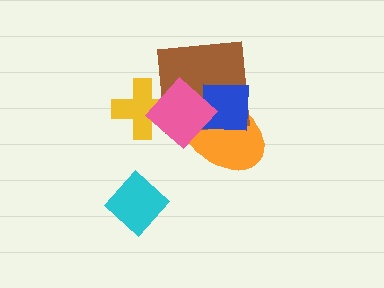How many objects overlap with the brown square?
4 objects overlap with the brown square.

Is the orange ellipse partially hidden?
Yes, it is partially covered by another shape.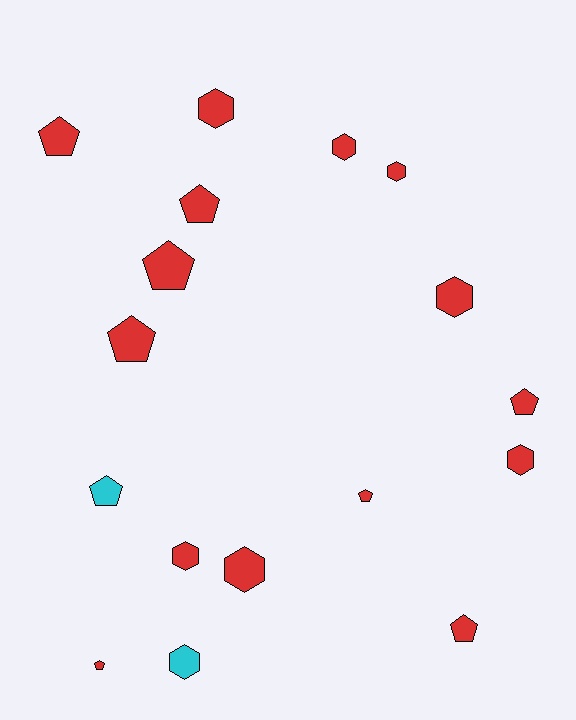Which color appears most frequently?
Red, with 15 objects.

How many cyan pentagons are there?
There is 1 cyan pentagon.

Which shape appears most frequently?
Pentagon, with 9 objects.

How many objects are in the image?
There are 17 objects.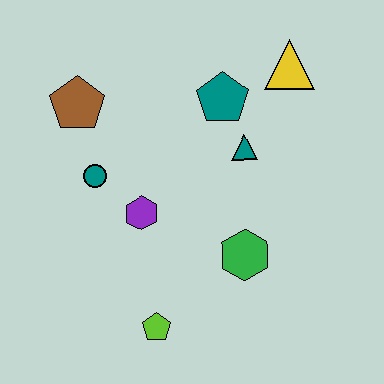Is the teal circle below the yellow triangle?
Yes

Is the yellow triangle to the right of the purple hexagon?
Yes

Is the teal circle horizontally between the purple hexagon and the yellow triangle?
No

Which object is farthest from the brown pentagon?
The lime pentagon is farthest from the brown pentagon.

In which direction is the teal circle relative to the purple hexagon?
The teal circle is to the left of the purple hexagon.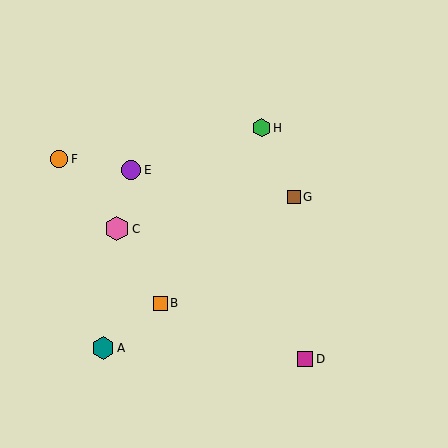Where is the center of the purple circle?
The center of the purple circle is at (131, 170).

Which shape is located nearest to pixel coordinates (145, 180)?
The purple circle (labeled E) at (131, 170) is nearest to that location.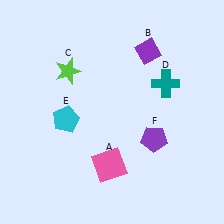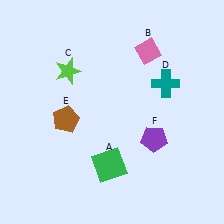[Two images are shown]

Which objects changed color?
A changed from pink to green. B changed from purple to pink. E changed from cyan to brown.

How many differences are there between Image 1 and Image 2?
There are 3 differences between the two images.